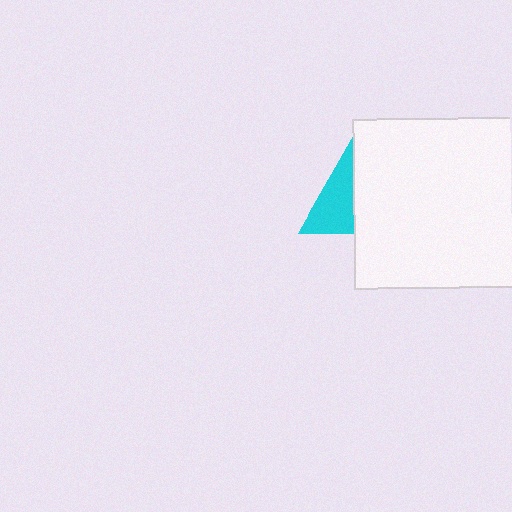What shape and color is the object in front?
The object in front is a white square.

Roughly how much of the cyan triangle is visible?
A small part of it is visible (roughly 36%).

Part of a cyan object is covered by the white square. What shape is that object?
It is a triangle.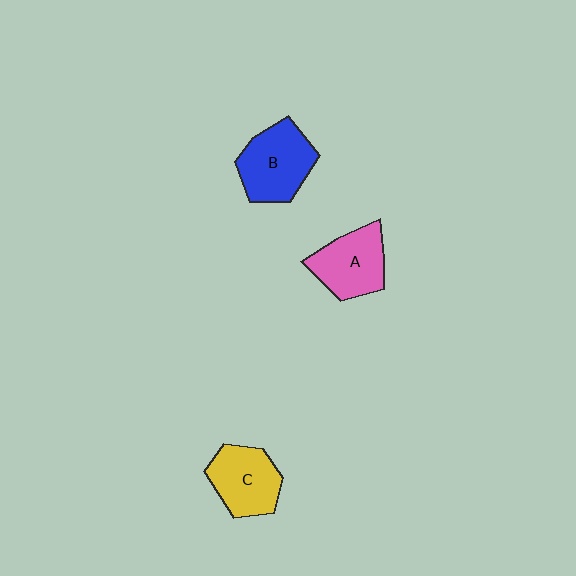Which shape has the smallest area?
Shape C (yellow).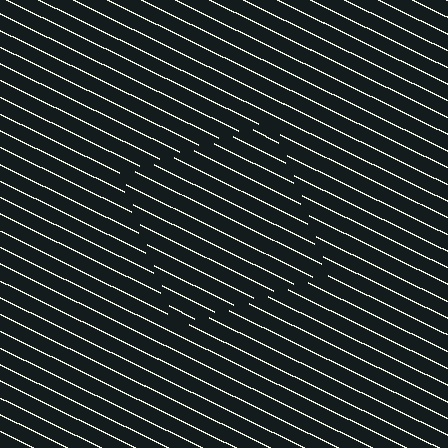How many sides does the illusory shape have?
4 sides — the line-ends trace a square.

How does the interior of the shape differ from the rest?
The interior of the shape contains the same grating, shifted by half a period — the contour is defined by the phase discontinuity where line-ends from the inner and outer gratings abut.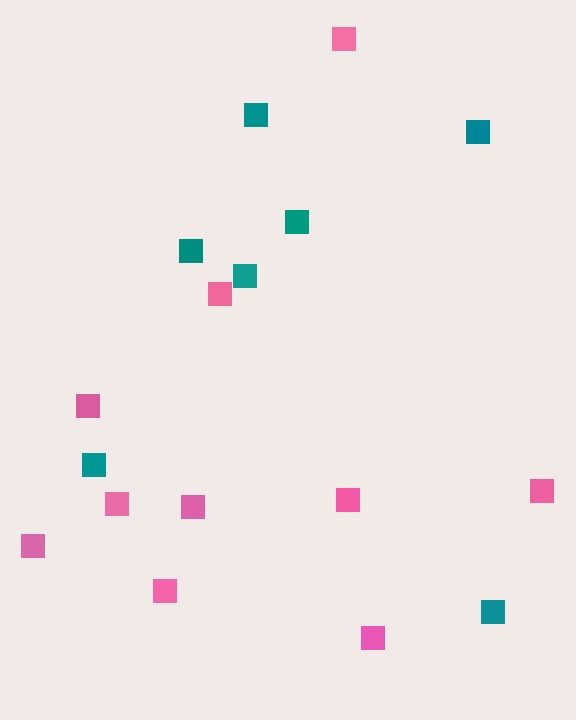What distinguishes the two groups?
There are 2 groups: one group of teal squares (7) and one group of pink squares (10).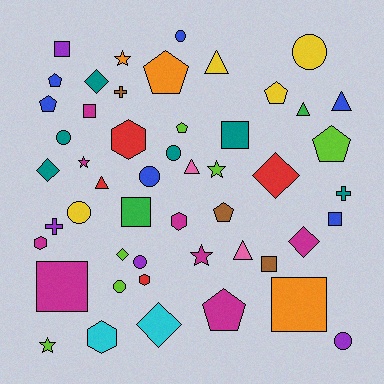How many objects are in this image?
There are 50 objects.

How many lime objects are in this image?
There are 6 lime objects.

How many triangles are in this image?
There are 6 triangles.